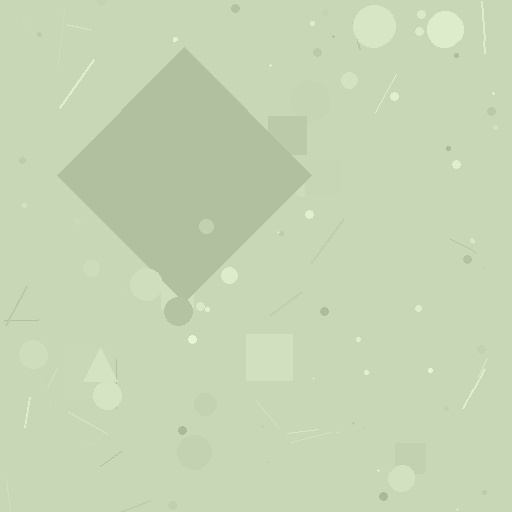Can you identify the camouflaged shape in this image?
The camouflaged shape is a diamond.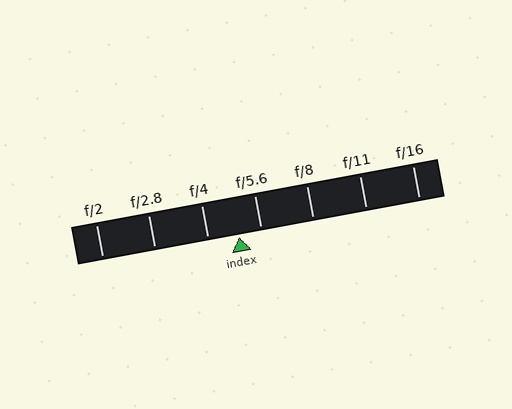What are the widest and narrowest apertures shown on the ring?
The widest aperture shown is f/2 and the narrowest is f/16.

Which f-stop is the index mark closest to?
The index mark is closest to f/5.6.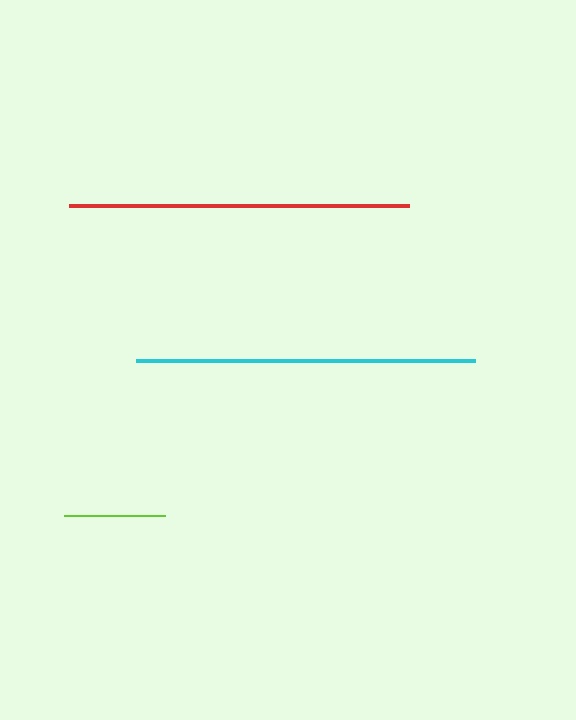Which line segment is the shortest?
The lime line is the shortest at approximately 101 pixels.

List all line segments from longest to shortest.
From longest to shortest: red, cyan, lime.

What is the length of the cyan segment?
The cyan segment is approximately 339 pixels long.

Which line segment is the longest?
The red line is the longest at approximately 341 pixels.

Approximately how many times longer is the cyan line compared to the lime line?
The cyan line is approximately 3.4 times the length of the lime line.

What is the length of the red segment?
The red segment is approximately 341 pixels long.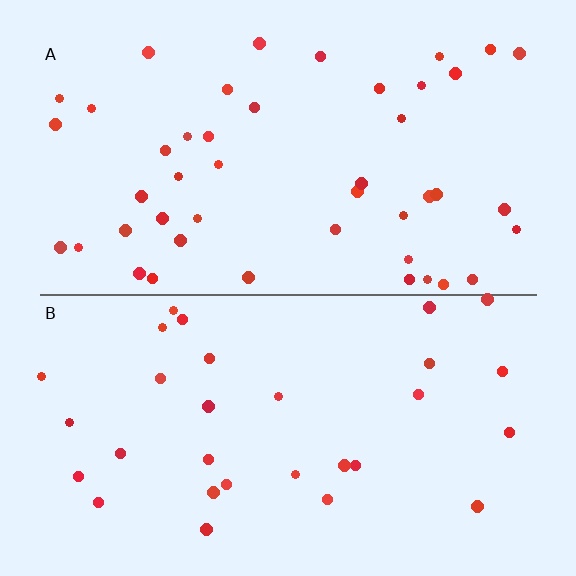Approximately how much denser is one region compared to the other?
Approximately 1.5× — region A over region B.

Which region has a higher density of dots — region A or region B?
A (the top).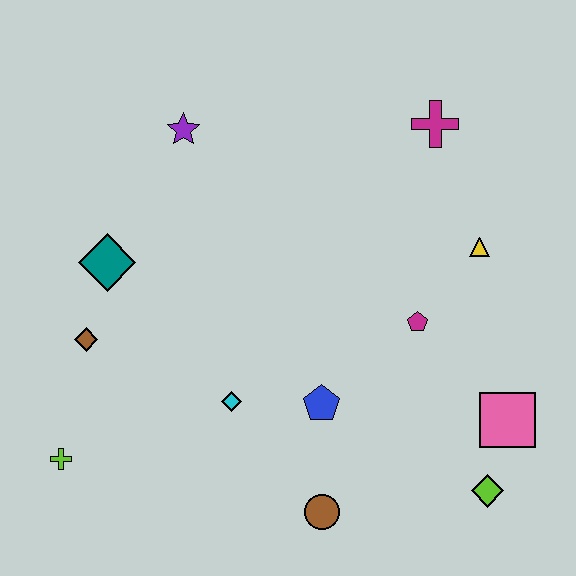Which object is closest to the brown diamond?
The teal diamond is closest to the brown diamond.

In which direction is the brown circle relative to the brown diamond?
The brown circle is to the right of the brown diamond.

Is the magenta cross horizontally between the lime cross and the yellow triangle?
Yes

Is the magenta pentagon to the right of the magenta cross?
No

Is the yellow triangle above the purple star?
No